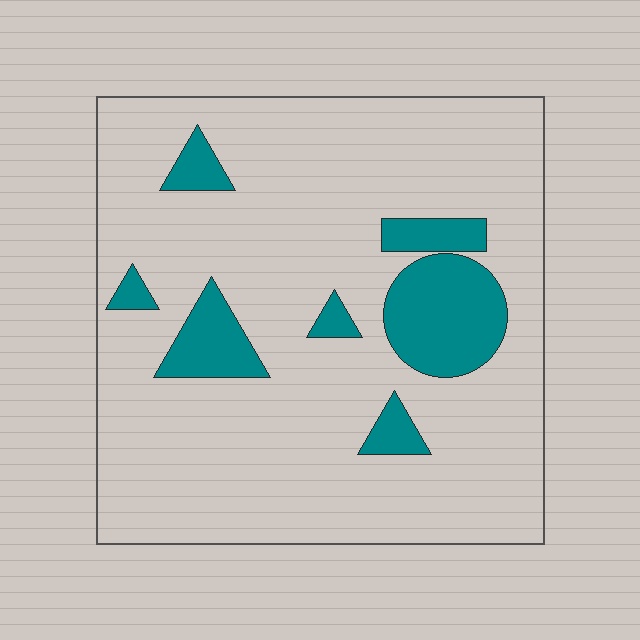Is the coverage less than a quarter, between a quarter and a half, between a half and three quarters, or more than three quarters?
Less than a quarter.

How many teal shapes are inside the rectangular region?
7.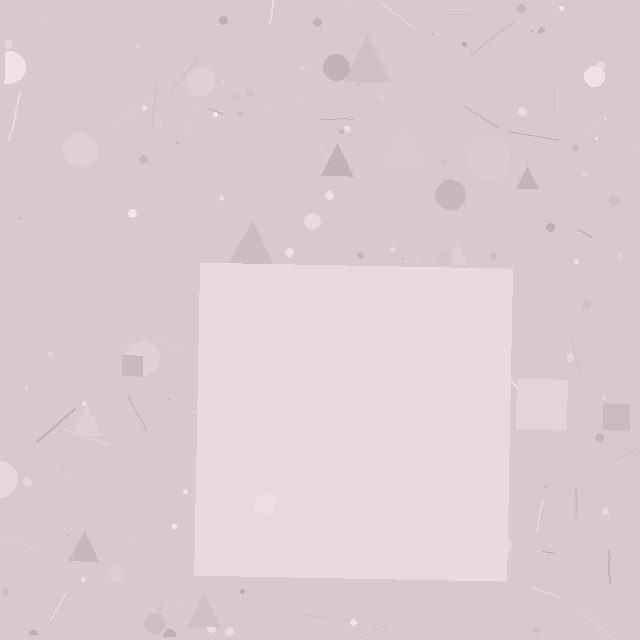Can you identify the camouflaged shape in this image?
The camouflaged shape is a square.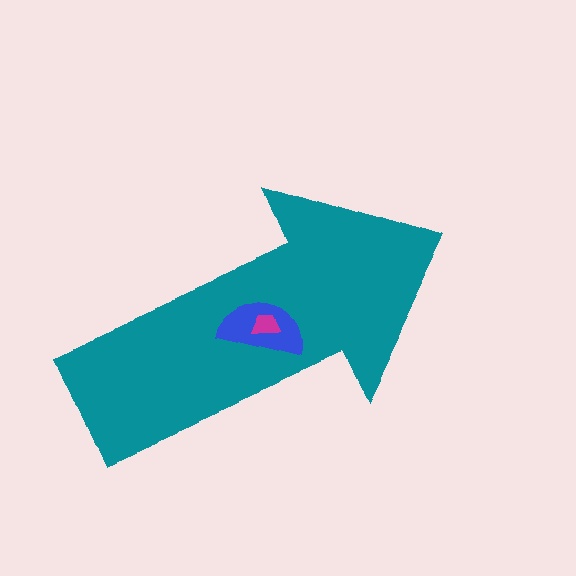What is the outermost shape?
The teal arrow.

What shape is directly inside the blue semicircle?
The magenta trapezoid.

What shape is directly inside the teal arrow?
The blue semicircle.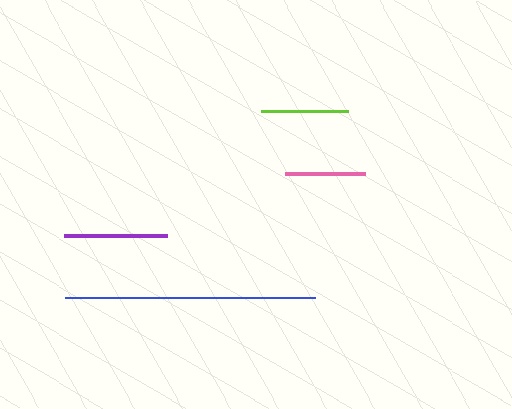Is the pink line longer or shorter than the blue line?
The blue line is longer than the pink line.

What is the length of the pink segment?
The pink segment is approximately 79 pixels long.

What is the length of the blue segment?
The blue segment is approximately 251 pixels long.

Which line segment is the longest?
The blue line is the longest at approximately 251 pixels.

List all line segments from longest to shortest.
From longest to shortest: blue, purple, lime, pink.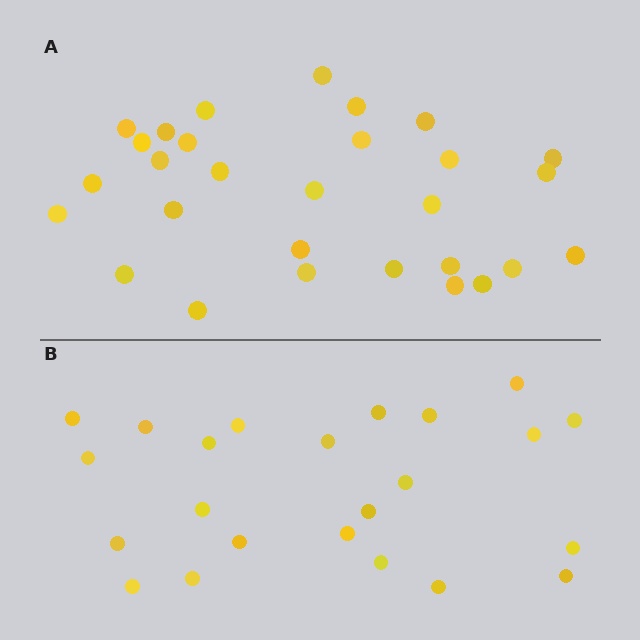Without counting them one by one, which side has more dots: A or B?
Region A (the top region) has more dots.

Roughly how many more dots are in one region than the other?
Region A has about 6 more dots than region B.